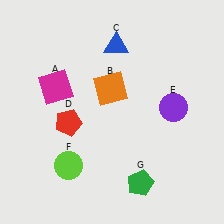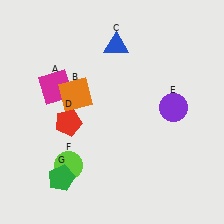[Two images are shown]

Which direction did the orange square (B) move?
The orange square (B) moved left.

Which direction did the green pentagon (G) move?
The green pentagon (G) moved left.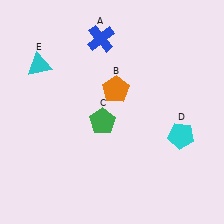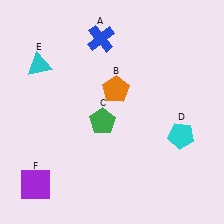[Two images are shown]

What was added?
A purple square (F) was added in Image 2.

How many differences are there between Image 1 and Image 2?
There is 1 difference between the two images.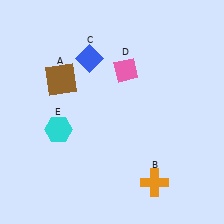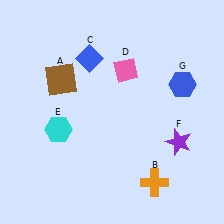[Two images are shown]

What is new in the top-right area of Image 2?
A blue hexagon (G) was added in the top-right area of Image 2.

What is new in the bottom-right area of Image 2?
A purple star (F) was added in the bottom-right area of Image 2.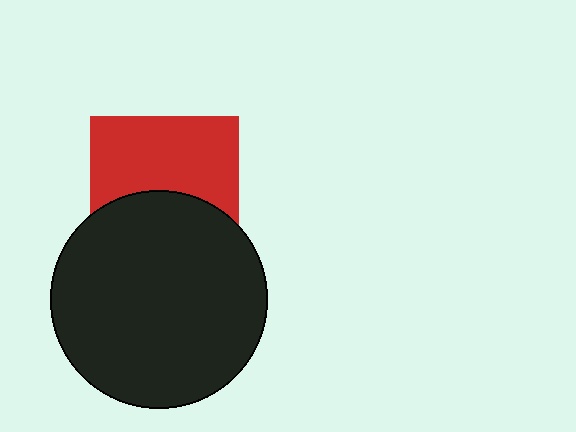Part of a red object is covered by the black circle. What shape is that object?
It is a square.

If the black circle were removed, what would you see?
You would see the complete red square.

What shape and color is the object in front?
The object in front is a black circle.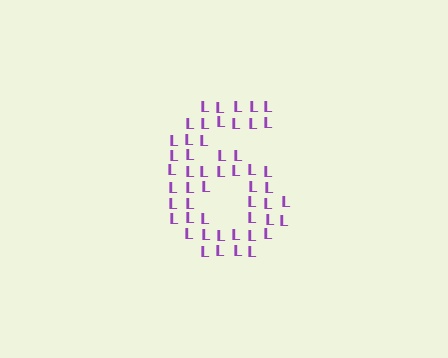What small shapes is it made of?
It is made of small letter L's.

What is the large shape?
The large shape is the digit 6.